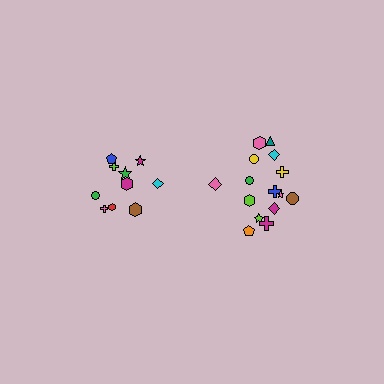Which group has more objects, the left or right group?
The right group.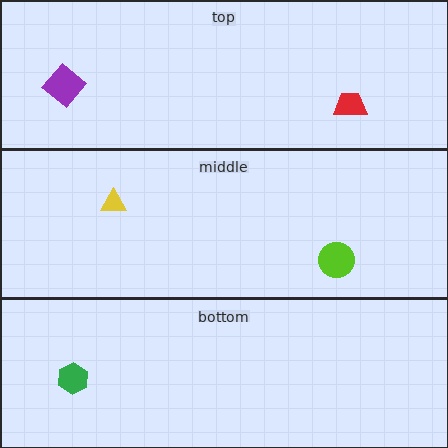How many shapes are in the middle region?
2.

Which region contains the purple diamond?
The top region.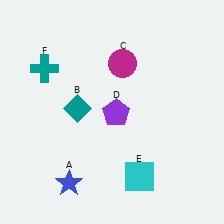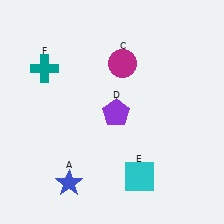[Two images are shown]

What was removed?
The teal diamond (B) was removed in Image 2.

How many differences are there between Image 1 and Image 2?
There is 1 difference between the two images.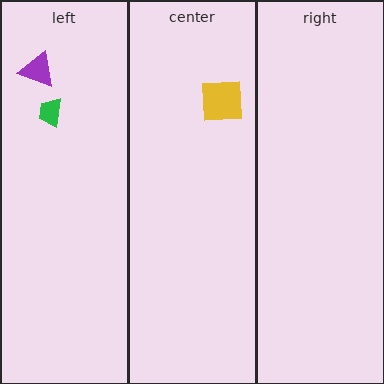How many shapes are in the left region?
2.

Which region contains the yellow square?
The center region.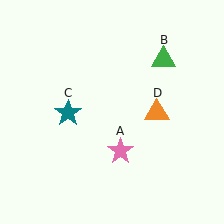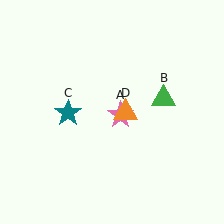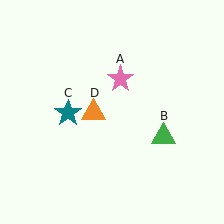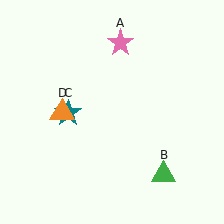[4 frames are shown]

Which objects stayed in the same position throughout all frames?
Teal star (object C) remained stationary.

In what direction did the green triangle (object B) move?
The green triangle (object B) moved down.